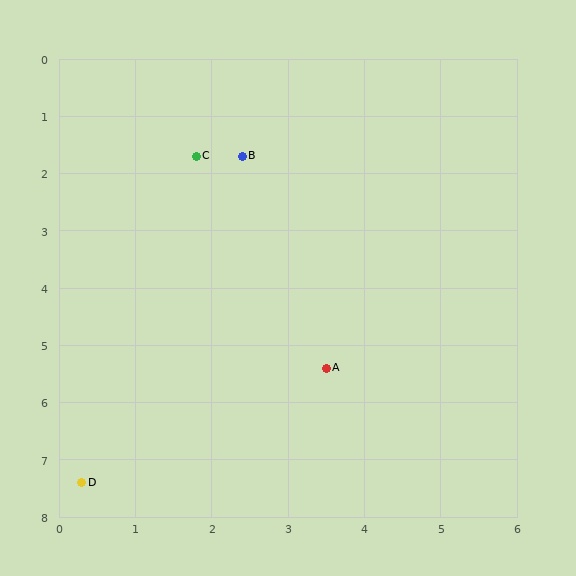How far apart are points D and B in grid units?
Points D and B are about 6.1 grid units apart.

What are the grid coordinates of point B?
Point B is at approximately (2.4, 1.7).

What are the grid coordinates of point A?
Point A is at approximately (3.5, 5.4).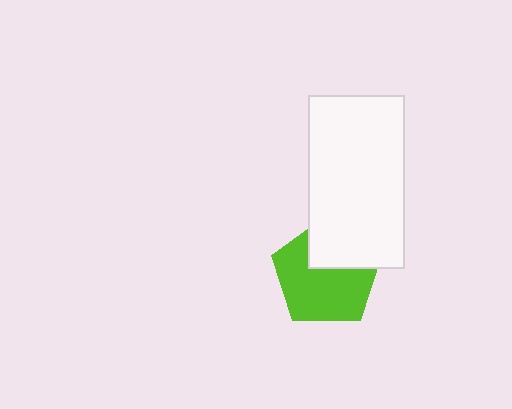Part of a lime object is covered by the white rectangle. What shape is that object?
It is a pentagon.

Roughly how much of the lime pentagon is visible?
Most of it is visible (roughly 66%).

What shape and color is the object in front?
The object in front is a white rectangle.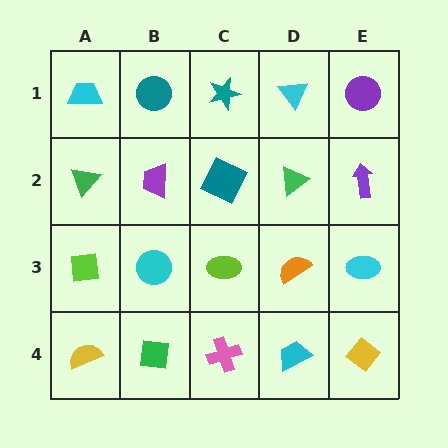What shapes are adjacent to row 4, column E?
A cyan ellipse (row 3, column E), a cyan trapezoid (row 4, column D).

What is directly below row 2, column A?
A lime square.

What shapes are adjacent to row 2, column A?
A cyan trapezoid (row 1, column A), a lime square (row 3, column A), a purple trapezoid (row 2, column B).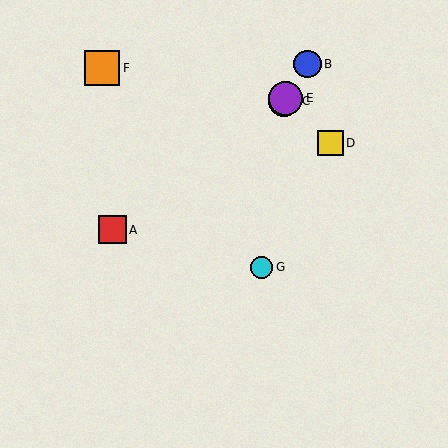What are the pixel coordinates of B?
Object B is at (308, 64).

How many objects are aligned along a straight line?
3 objects (B, C, E) are aligned along a straight line.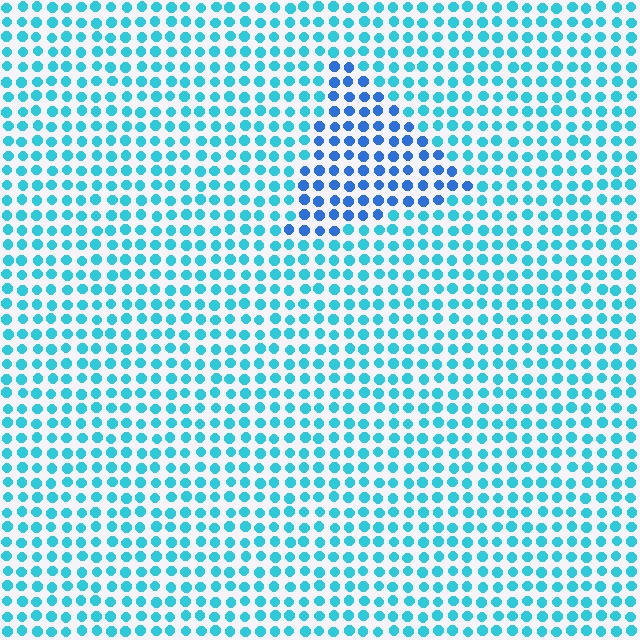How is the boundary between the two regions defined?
The boundary is defined purely by a slight shift in hue (about 32 degrees). Spacing, size, and orientation are identical on both sides.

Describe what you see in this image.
The image is filled with small cyan elements in a uniform arrangement. A triangle-shaped region is visible where the elements are tinted to a slightly different hue, forming a subtle color boundary.